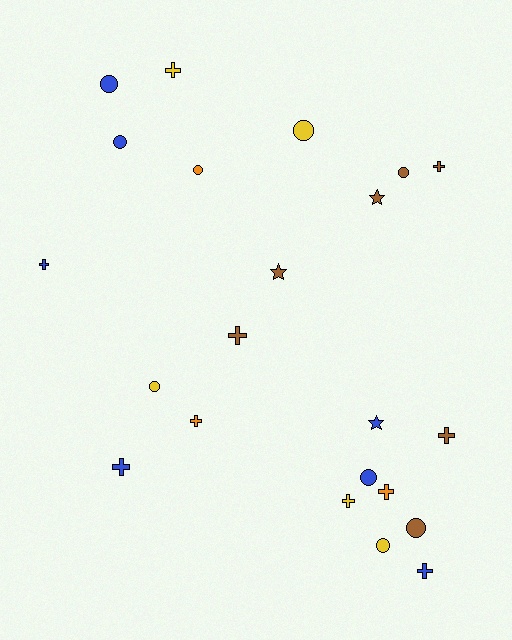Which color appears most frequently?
Brown, with 7 objects.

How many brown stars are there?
There are 2 brown stars.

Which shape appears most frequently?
Cross, with 10 objects.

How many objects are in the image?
There are 22 objects.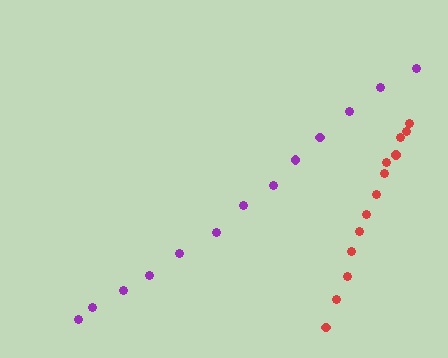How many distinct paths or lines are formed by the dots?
There are 2 distinct paths.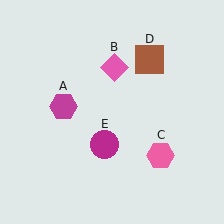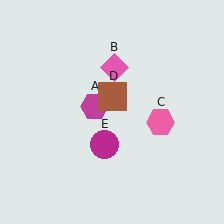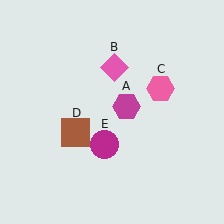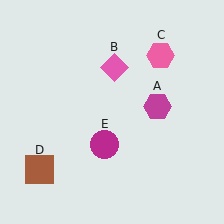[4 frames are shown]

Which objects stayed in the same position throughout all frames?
Pink diamond (object B) and magenta circle (object E) remained stationary.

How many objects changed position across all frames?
3 objects changed position: magenta hexagon (object A), pink hexagon (object C), brown square (object D).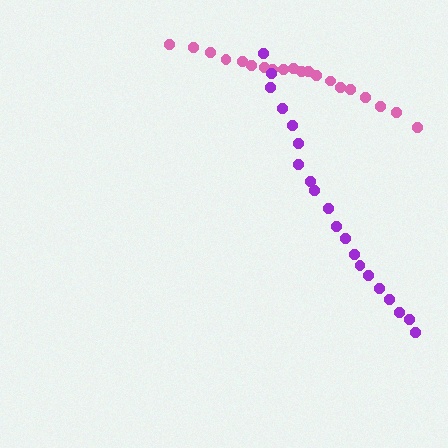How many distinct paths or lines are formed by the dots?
There are 2 distinct paths.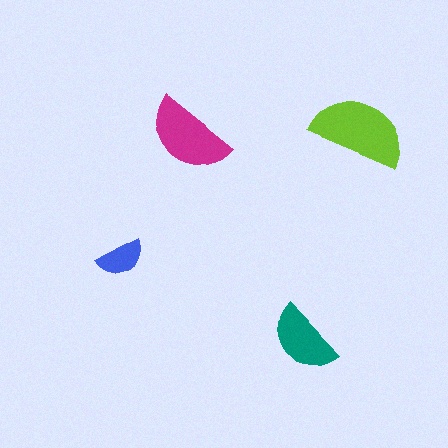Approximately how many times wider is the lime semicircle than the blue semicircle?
About 2 times wider.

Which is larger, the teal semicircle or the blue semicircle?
The teal one.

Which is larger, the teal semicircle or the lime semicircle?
The lime one.